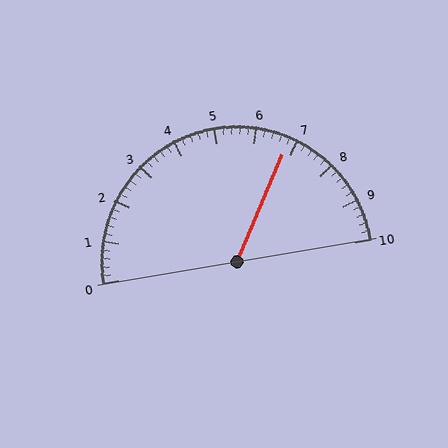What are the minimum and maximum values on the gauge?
The gauge ranges from 0 to 10.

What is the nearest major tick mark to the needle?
The nearest major tick mark is 7.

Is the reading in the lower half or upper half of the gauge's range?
The reading is in the upper half of the range (0 to 10).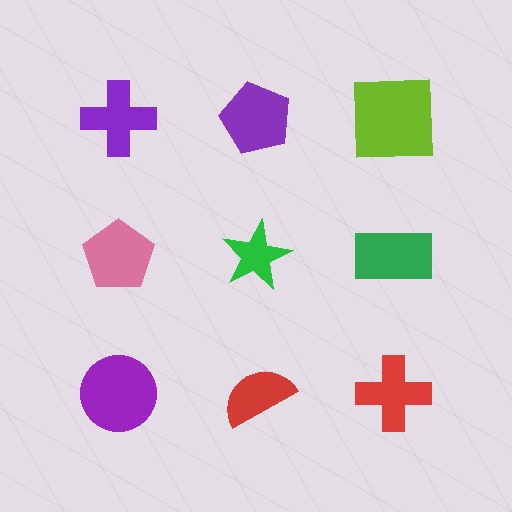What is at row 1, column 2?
A purple pentagon.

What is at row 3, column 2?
A red semicircle.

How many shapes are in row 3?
3 shapes.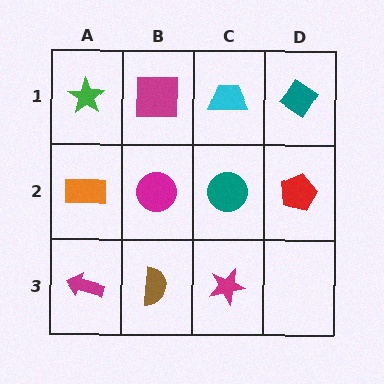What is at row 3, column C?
A magenta star.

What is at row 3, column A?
A magenta arrow.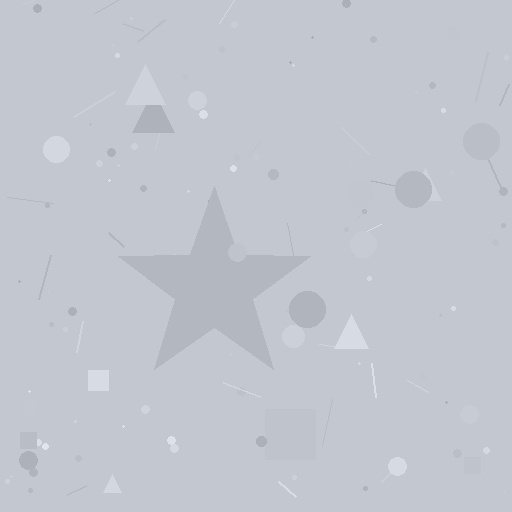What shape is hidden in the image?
A star is hidden in the image.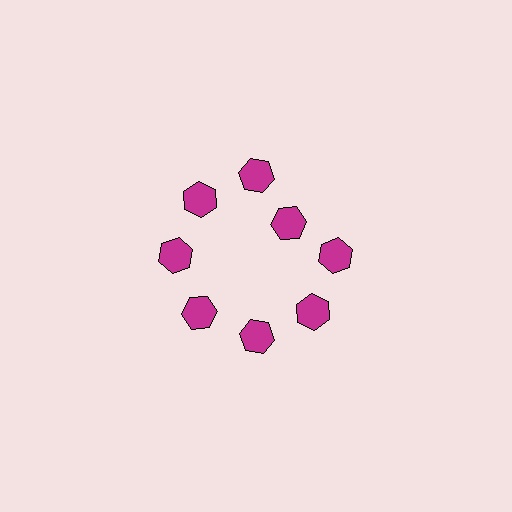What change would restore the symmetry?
The symmetry would be restored by moving it outward, back onto the ring so that all 8 hexagons sit at equal angles and equal distance from the center.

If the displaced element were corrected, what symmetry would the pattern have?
It would have 8-fold rotational symmetry — the pattern would map onto itself every 45 degrees.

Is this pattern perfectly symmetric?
No. The 8 magenta hexagons are arranged in a ring, but one element near the 2 o'clock position is pulled inward toward the center, breaking the 8-fold rotational symmetry.